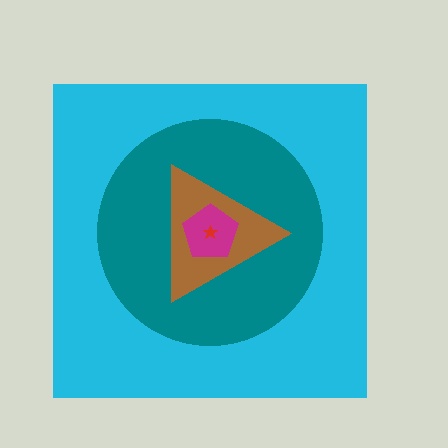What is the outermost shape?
The cyan square.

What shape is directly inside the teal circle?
The brown triangle.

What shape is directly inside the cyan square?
The teal circle.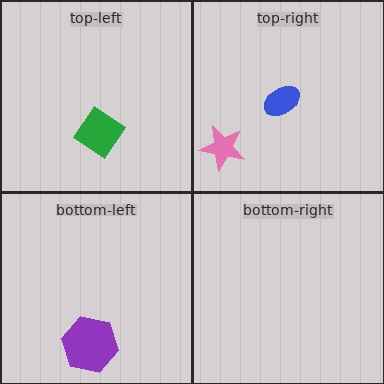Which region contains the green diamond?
The top-left region.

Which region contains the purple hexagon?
The bottom-left region.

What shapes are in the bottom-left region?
The purple hexagon.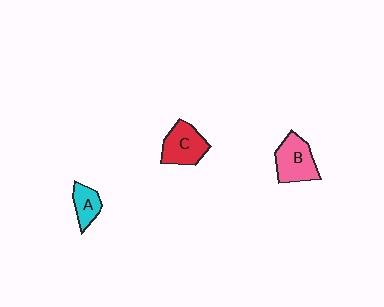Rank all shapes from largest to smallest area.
From largest to smallest: B (pink), C (red), A (cyan).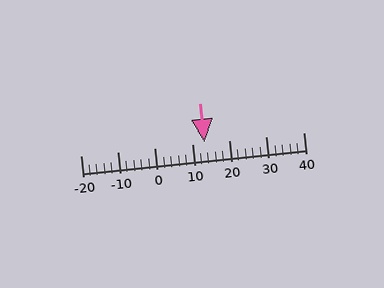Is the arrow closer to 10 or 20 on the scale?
The arrow is closer to 10.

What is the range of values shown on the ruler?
The ruler shows values from -20 to 40.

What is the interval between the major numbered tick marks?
The major tick marks are spaced 10 units apart.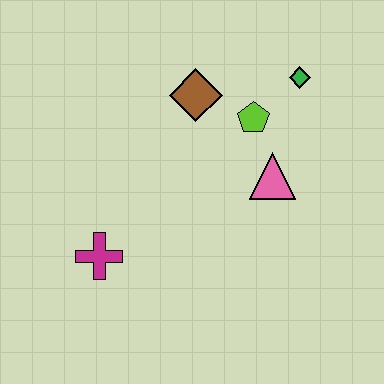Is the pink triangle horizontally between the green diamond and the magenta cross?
Yes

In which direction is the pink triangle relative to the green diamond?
The pink triangle is below the green diamond.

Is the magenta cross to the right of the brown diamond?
No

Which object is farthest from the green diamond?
The magenta cross is farthest from the green diamond.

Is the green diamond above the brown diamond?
Yes